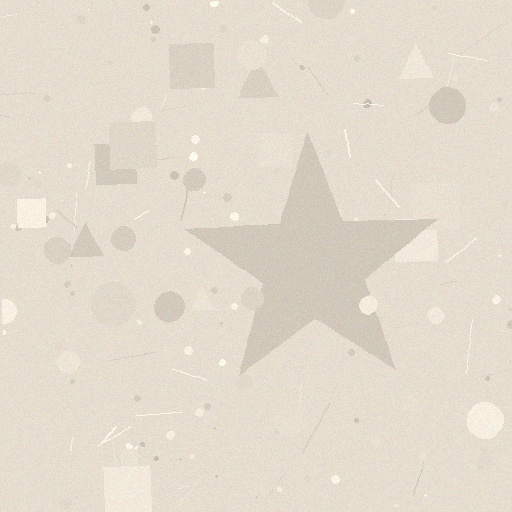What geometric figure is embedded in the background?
A star is embedded in the background.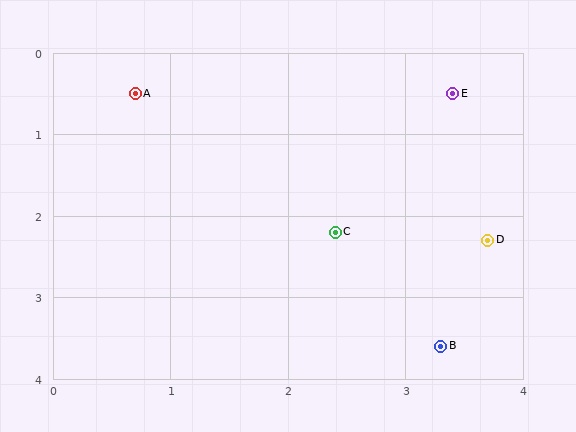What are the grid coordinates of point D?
Point D is at approximately (3.7, 2.3).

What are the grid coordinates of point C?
Point C is at approximately (2.4, 2.2).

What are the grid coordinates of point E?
Point E is at approximately (3.4, 0.5).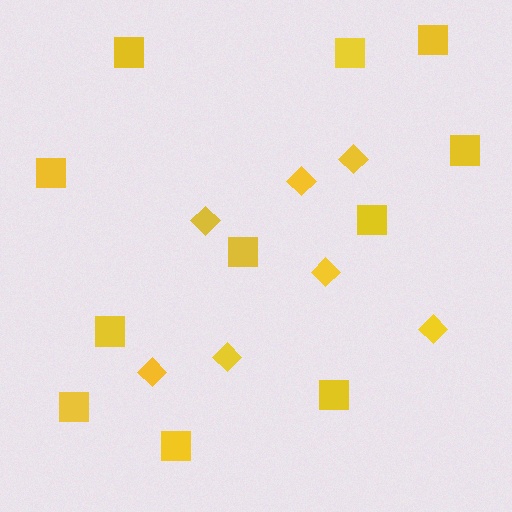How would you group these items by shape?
There are 2 groups: one group of diamonds (7) and one group of squares (11).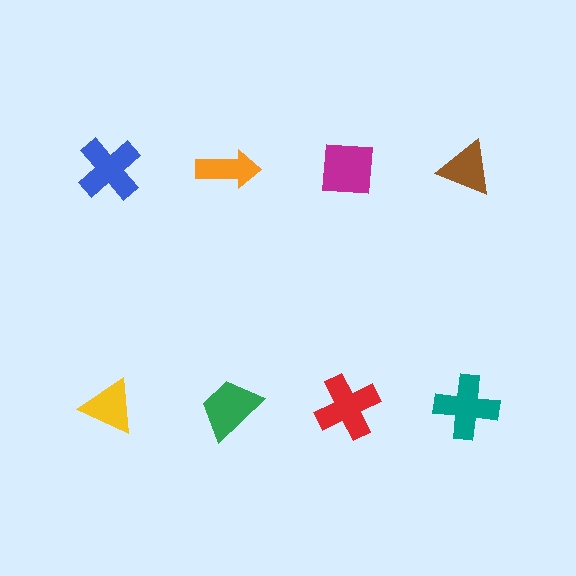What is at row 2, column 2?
A green trapezoid.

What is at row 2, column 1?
A yellow triangle.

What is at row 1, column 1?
A blue cross.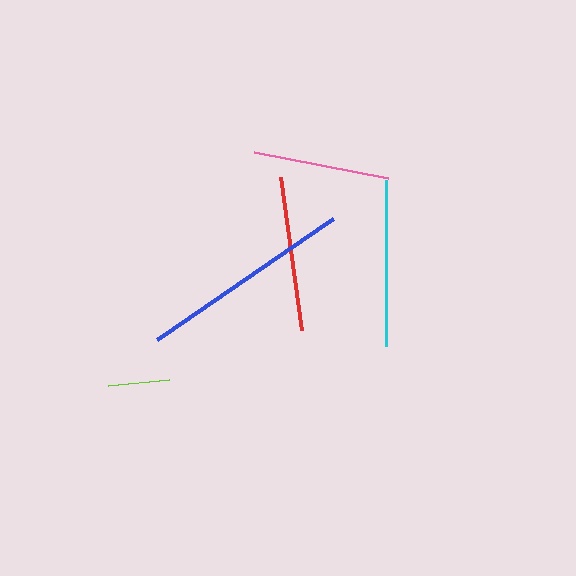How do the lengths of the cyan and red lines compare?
The cyan and red lines are approximately the same length.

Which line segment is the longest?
The blue line is the longest at approximately 213 pixels.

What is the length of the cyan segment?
The cyan segment is approximately 166 pixels long.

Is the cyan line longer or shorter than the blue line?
The blue line is longer than the cyan line.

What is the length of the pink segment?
The pink segment is approximately 136 pixels long.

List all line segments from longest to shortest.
From longest to shortest: blue, cyan, red, pink, lime.